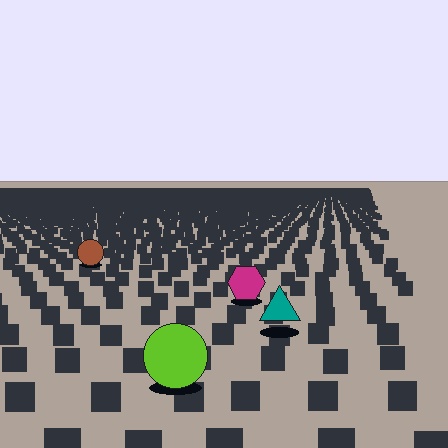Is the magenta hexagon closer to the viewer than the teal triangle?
No. The teal triangle is closer — you can tell from the texture gradient: the ground texture is coarser near it.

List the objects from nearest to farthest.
From nearest to farthest: the lime circle, the teal triangle, the magenta hexagon, the brown circle.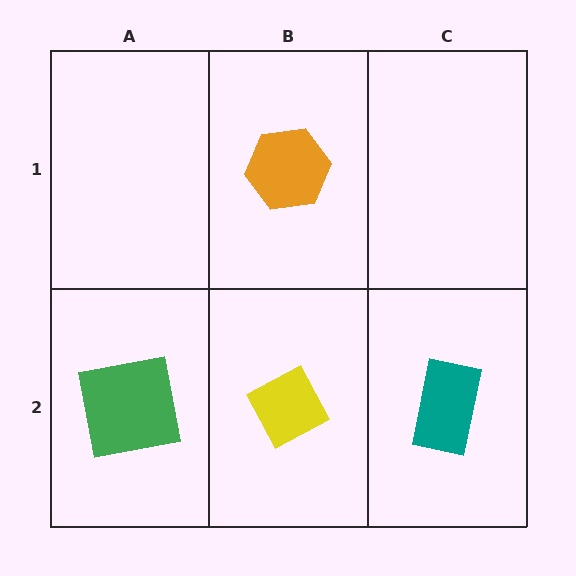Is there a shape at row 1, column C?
No, that cell is empty.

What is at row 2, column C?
A teal rectangle.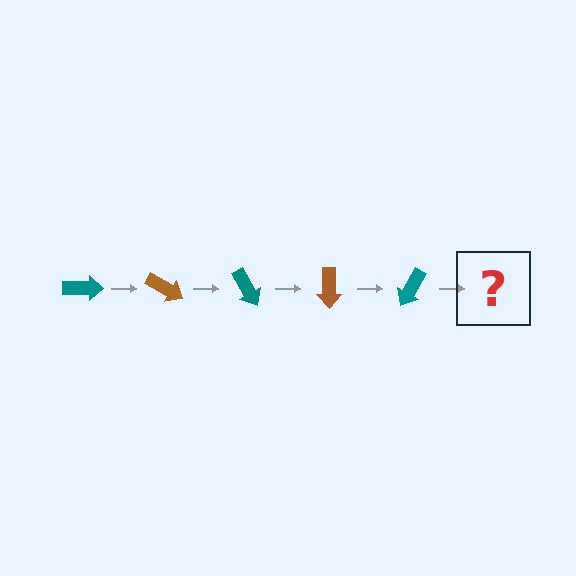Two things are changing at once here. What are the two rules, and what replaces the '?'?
The two rules are that it rotates 30 degrees each step and the color cycles through teal and brown. The '?' should be a brown arrow, rotated 150 degrees from the start.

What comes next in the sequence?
The next element should be a brown arrow, rotated 150 degrees from the start.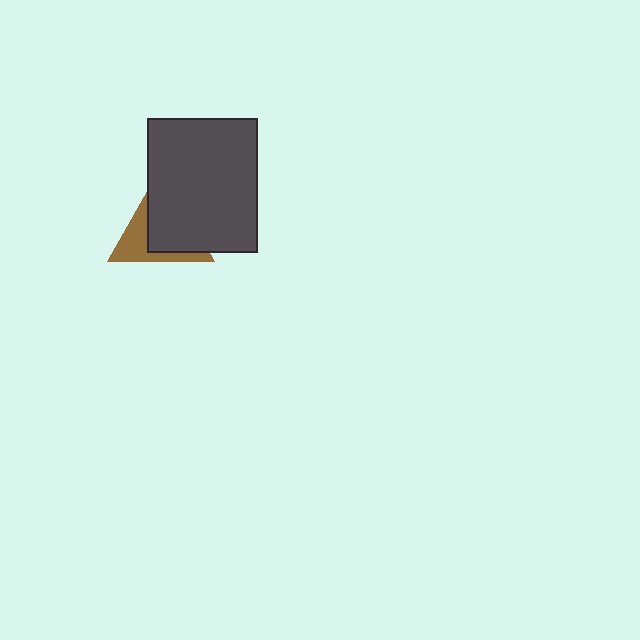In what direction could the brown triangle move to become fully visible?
The brown triangle could move left. That would shift it out from behind the dark gray rectangle entirely.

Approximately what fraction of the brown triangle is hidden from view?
Roughly 61% of the brown triangle is hidden behind the dark gray rectangle.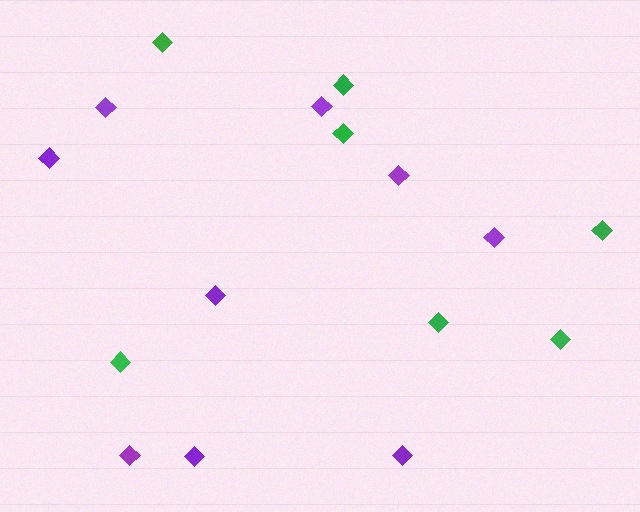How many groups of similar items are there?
There are 2 groups: one group of purple diamonds (9) and one group of green diamonds (7).